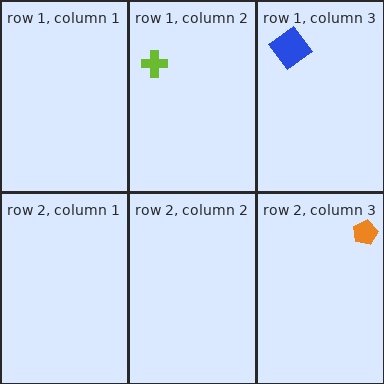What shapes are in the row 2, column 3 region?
The orange pentagon.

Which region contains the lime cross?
The row 1, column 2 region.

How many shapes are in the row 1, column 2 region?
1.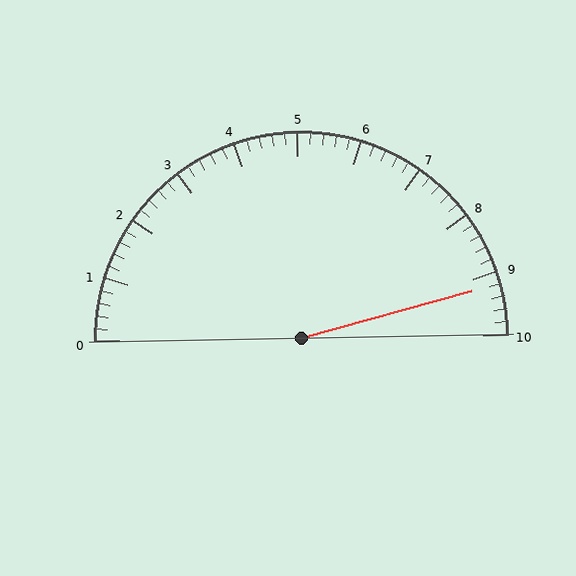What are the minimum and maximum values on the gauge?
The gauge ranges from 0 to 10.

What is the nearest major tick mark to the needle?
The nearest major tick mark is 9.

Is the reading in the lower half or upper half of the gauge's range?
The reading is in the upper half of the range (0 to 10).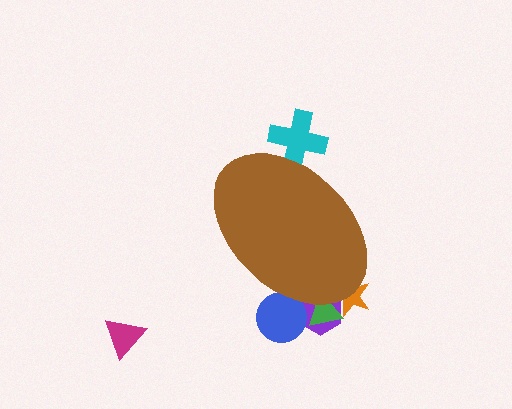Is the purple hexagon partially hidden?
Yes, the purple hexagon is partially hidden behind the brown ellipse.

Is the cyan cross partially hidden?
Yes, the cyan cross is partially hidden behind the brown ellipse.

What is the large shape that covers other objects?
A brown ellipse.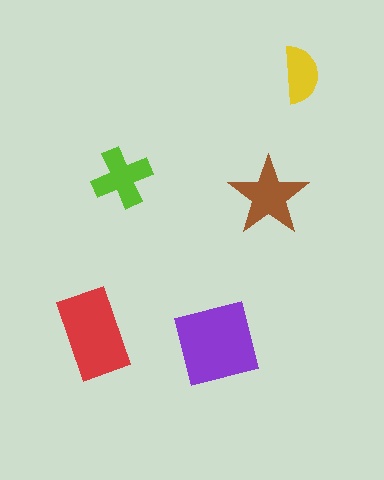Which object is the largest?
The purple square.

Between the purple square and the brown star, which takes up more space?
The purple square.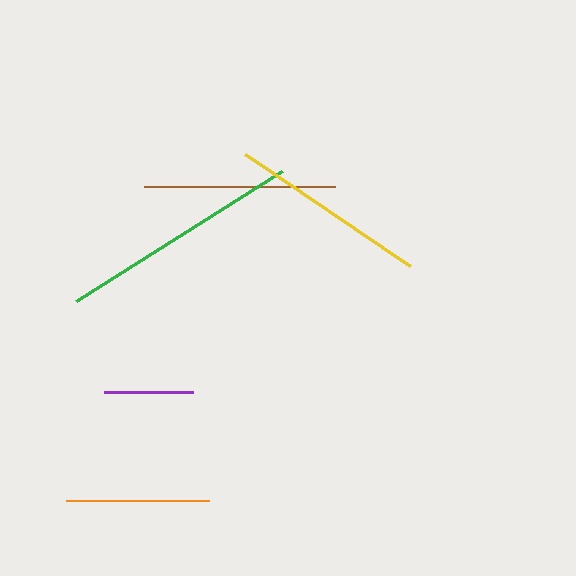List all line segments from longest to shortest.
From longest to shortest: green, yellow, brown, orange, purple.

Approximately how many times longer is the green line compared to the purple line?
The green line is approximately 2.8 times the length of the purple line.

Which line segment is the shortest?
The purple line is the shortest at approximately 88 pixels.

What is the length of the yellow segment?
The yellow segment is approximately 199 pixels long.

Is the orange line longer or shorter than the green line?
The green line is longer than the orange line.